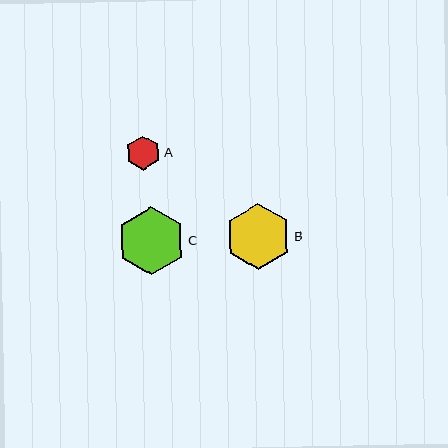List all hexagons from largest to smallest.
From largest to smallest: C, B, A.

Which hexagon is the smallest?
Hexagon A is the smallest with a size of approximately 34 pixels.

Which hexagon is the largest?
Hexagon C is the largest with a size of approximately 68 pixels.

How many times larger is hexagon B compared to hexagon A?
Hexagon B is approximately 2.0 times the size of hexagon A.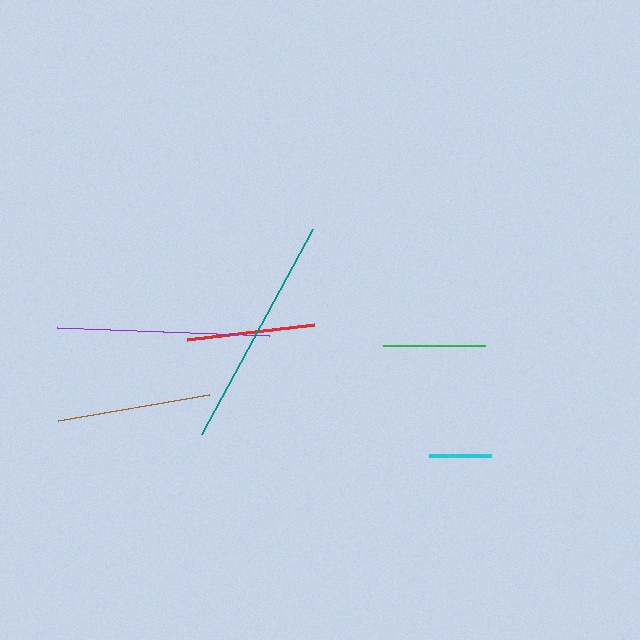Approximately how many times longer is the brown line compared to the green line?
The brown line is approximately 1.5 times the length of the green line.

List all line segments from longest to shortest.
From longest to shortest: teal, purple, brown, red, green, cyan.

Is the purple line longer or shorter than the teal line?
The teal line is longer than the purple line.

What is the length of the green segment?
The green segment is approximately 102 pixels long.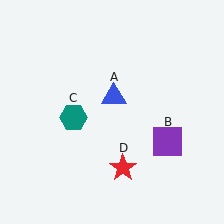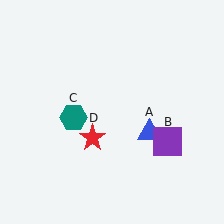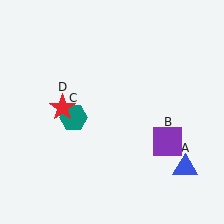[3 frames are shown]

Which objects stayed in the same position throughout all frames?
Purple square (object B) and teal hexagon (object C) remained stationary.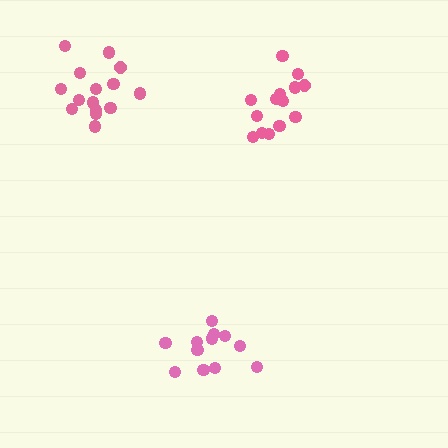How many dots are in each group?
Group 1: 12 dots, Group 2: 14 dots, Group 3: 15 dots (41 total).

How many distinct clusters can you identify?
There are 3 distinct clusters.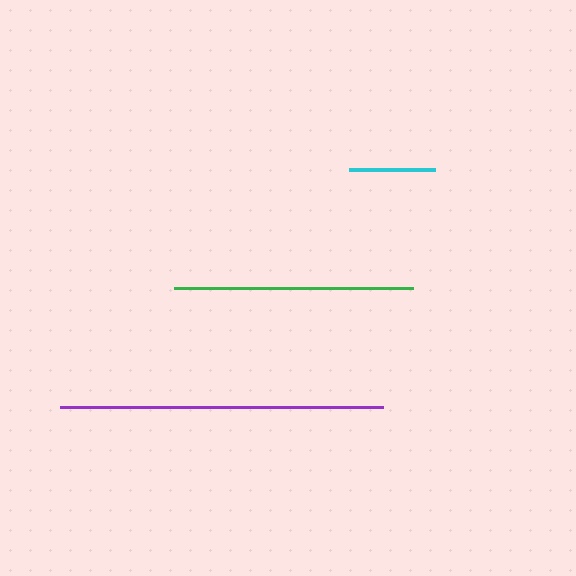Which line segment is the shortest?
The cyan line is the shortest at approximately 86 pixels.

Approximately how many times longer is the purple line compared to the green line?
The purple line is approximately 1.4 times the length of the green line.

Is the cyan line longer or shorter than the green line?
The green line is longer than the cyan line.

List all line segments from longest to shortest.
From longest to shortest: purple, green, cyan.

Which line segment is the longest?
The purple line is the longest at approximately 323 pixels.